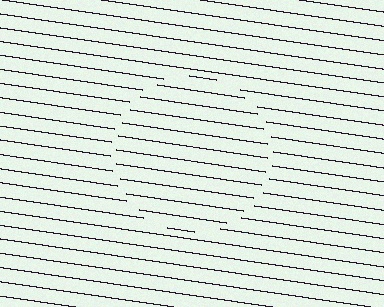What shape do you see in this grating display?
An illusory circle. The interior of the shape contains the same grating, shifted by half a period — the contour is defined by the phase discontinuity where line-ends from the inner and outer gratings abut.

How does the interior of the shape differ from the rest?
The interior of the shape contains the same grating, shifted by half a period — the contour is defined by the phase discontinuity where line-ends from the inner and outer gratings abut.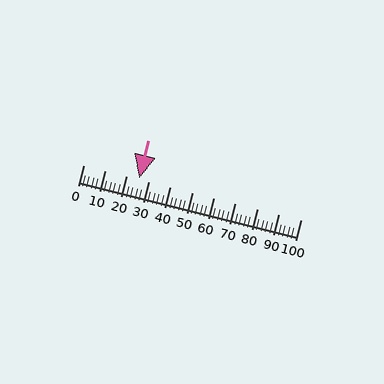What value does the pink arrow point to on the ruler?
The pink arrow points to approximately 26.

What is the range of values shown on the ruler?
The ruler shows values from 0 to 100.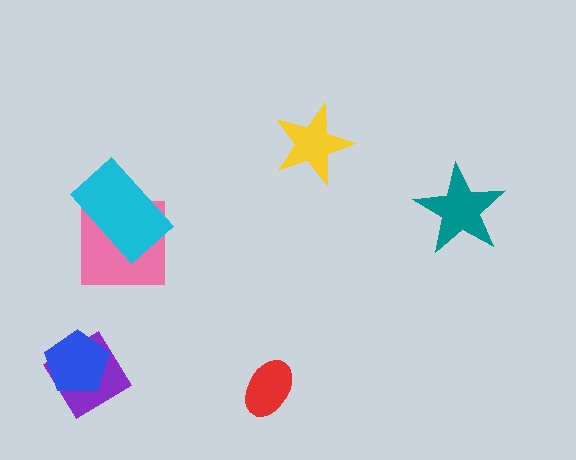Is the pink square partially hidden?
Yes, it is partially covered by another shape.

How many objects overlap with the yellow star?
0 objects overlap with the yellow star.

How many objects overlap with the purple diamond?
1 object overlaps with the purple diamond.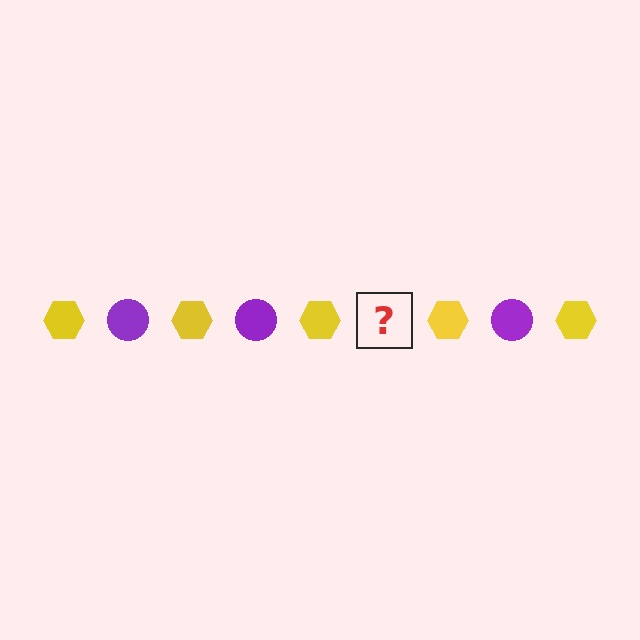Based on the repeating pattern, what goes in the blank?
The blank should be a purple circle.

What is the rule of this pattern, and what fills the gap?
The rule is that the pattern alternates between yellow hexagon and purple circle. The gap should be filled with a purple circle.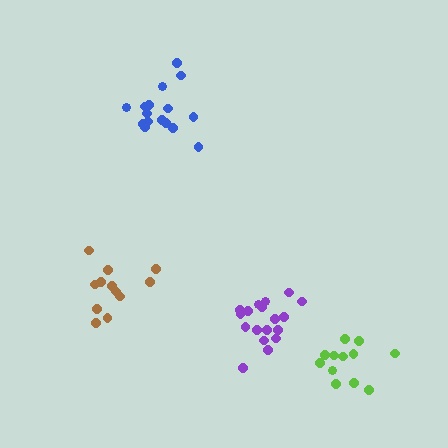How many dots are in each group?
Group 1: 12 dots, Group 2: 16 dots, Group 3: 18 dots, Group 4: 12 dots (58 total).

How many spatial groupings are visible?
There are 4 spatial groupings.